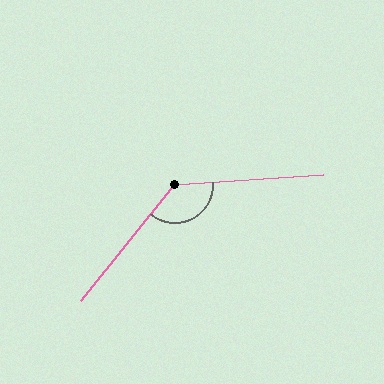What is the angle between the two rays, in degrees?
Approximately 133 degrees.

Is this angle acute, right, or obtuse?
It is obtuse.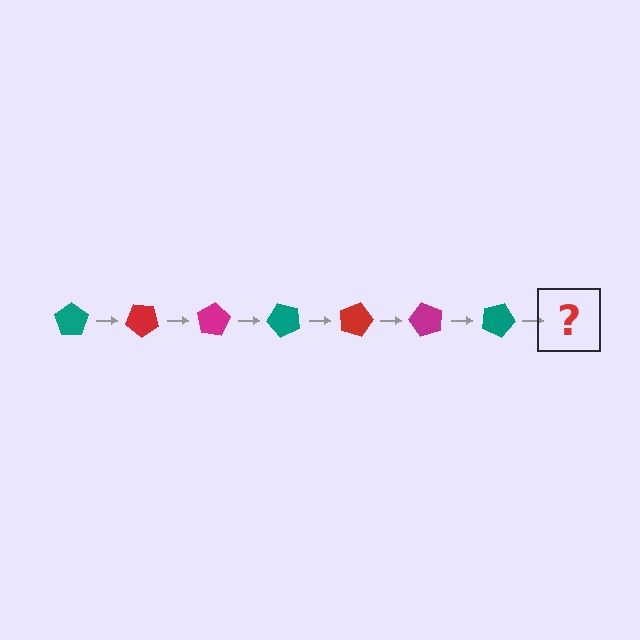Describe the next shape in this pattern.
It should be a red pentagon, rotated 280 degrees from the start.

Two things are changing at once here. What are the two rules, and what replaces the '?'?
The two rules are that it rotates 40 degrees each step and the color cycles through teal, red, and magenta. The '?' should be a red pentagon, rotated 280 degrees from the start.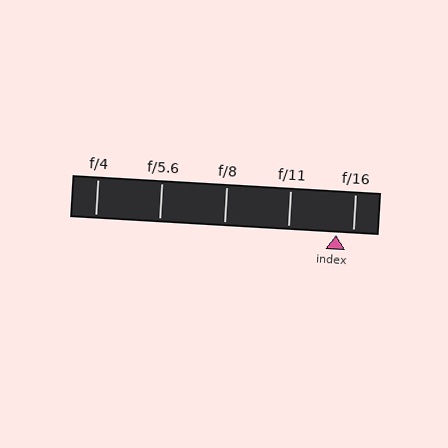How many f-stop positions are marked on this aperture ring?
There are 5 f-stop positions marked.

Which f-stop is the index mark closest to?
The index mark is closest to f/16.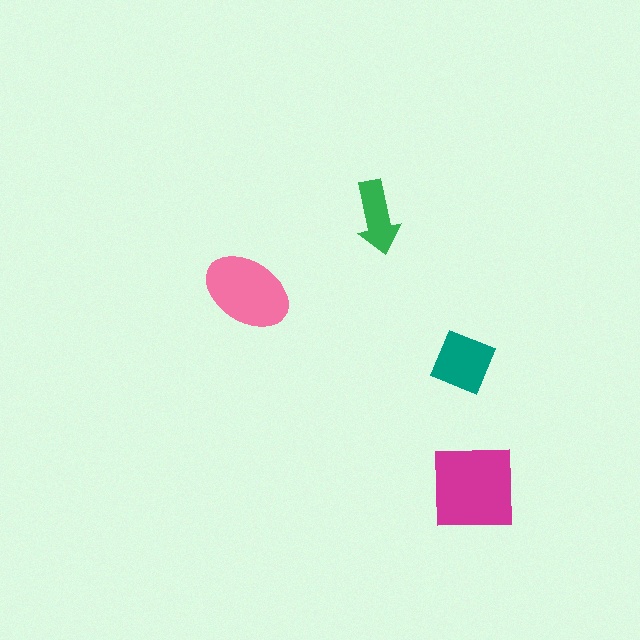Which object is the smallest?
The green arrow.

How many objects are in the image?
There are 4 objects in the image.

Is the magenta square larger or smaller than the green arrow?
Larger.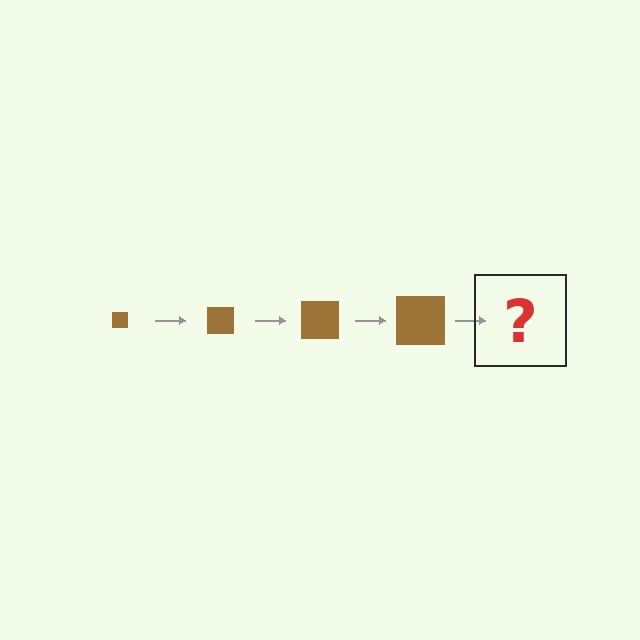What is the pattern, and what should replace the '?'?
The pattern is that the square gets progressively larger each step. The '?' should be a brown square, larger than the previous one.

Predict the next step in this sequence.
The next step is a brown square, larger than the previous one.